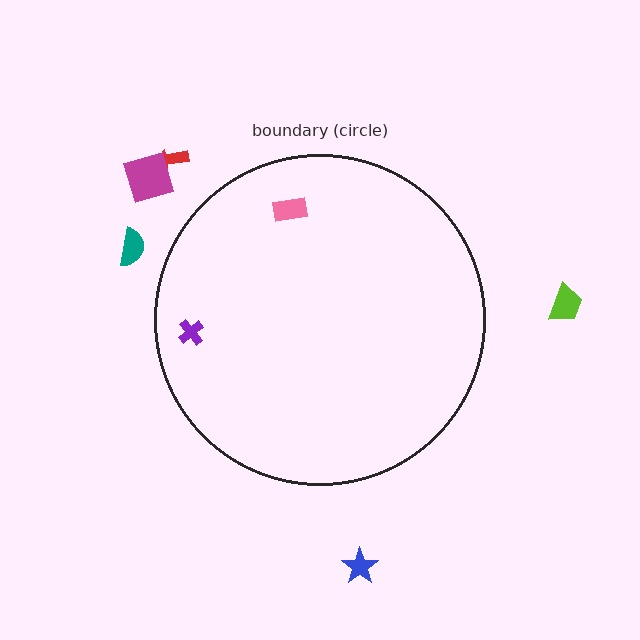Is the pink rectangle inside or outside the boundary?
Inside.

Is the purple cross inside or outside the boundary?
Inside.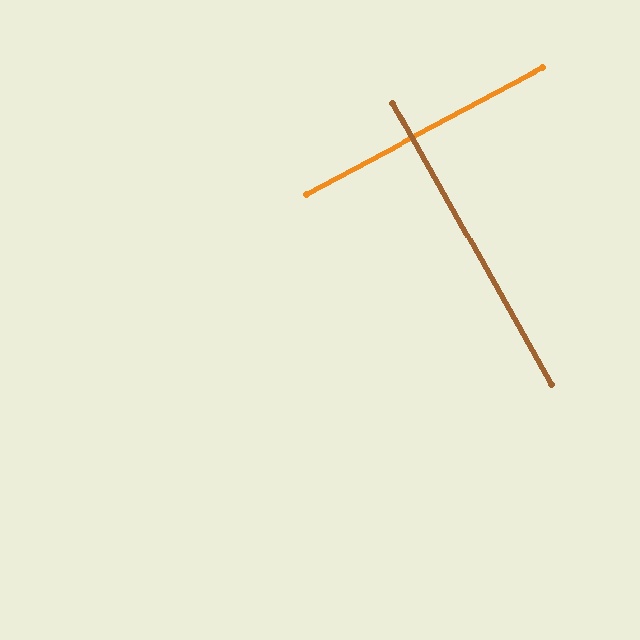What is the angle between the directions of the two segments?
Approximately 89 degrees.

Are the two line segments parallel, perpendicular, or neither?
Perpendicular — they meet at approximately 89°.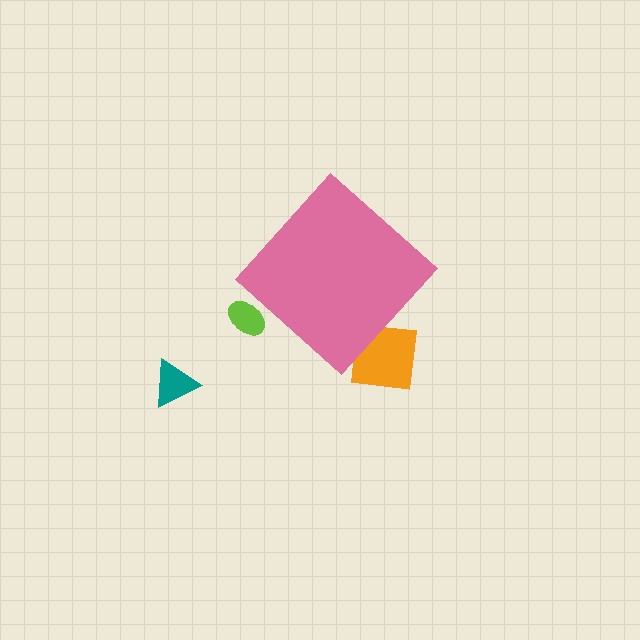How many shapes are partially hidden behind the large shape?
2 shapes are partially hidden.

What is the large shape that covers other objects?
A pink diamond.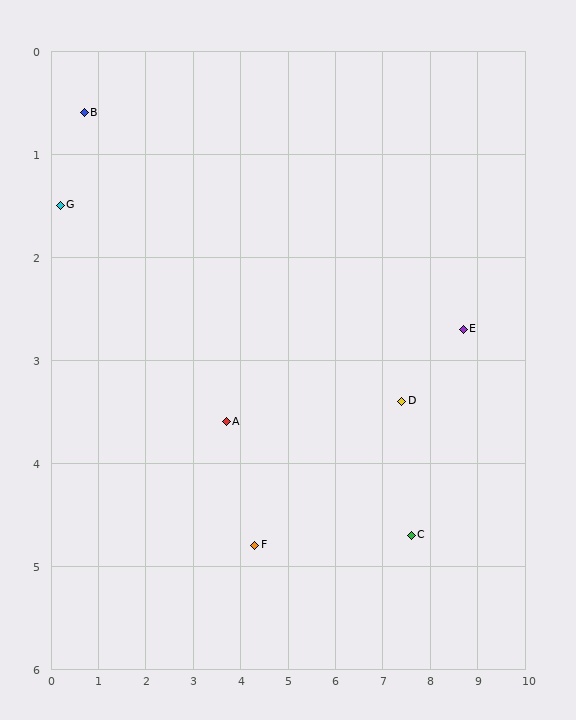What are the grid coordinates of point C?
Point C is at approximately (7.6, 4.7).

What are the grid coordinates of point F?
Point F is at approximately (4.3, 4.8).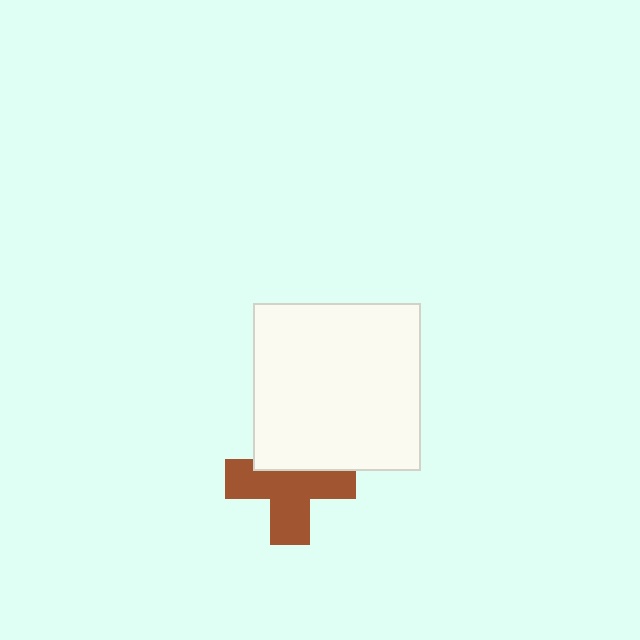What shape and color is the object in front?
The object in front is a white square.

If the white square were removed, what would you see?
You would see the complete brown cross.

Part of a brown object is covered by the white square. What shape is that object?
It is a cross.